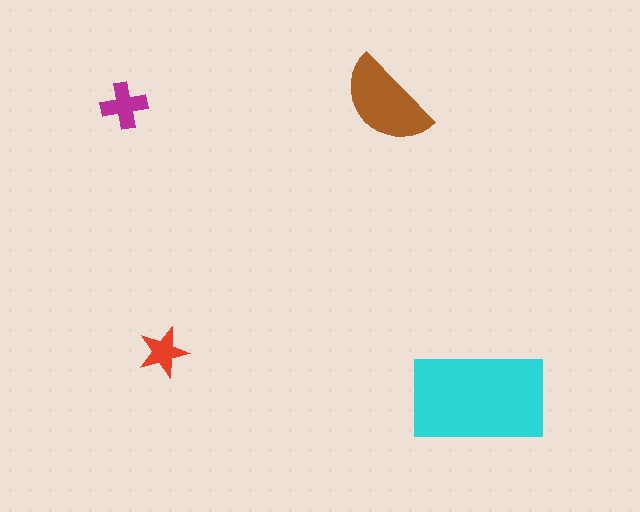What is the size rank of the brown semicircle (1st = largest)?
2nd.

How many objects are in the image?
There are 4 objects in the image.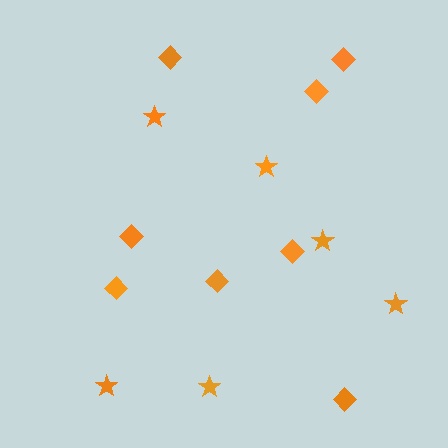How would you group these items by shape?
There are 2 groups: one group of diamonds (8) and one group of stars (6).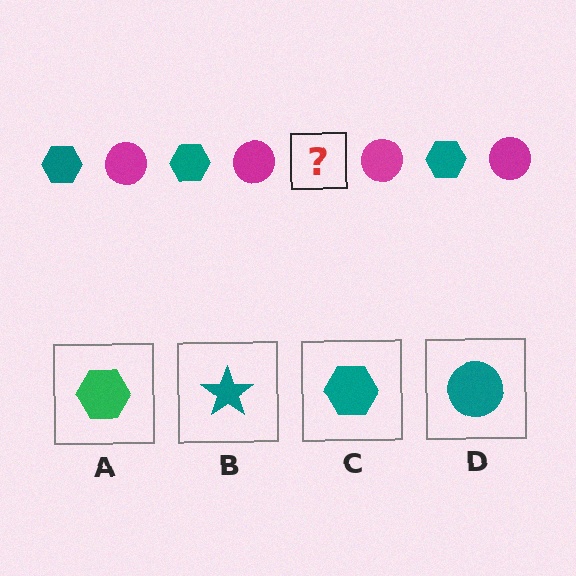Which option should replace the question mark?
Option C.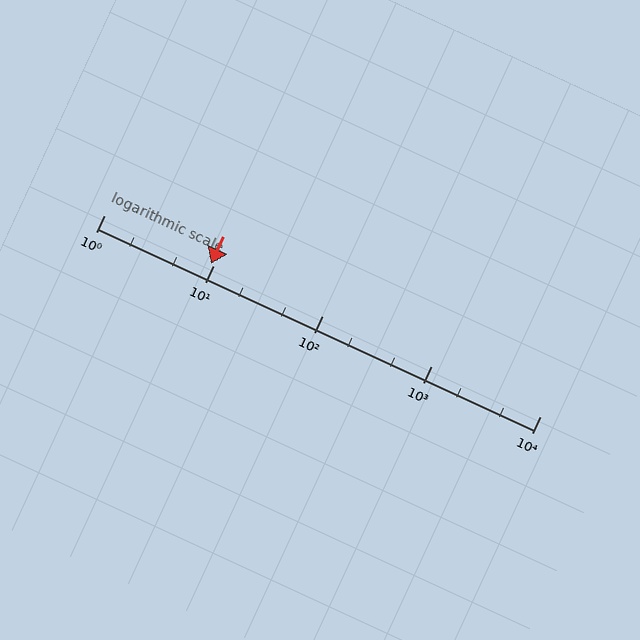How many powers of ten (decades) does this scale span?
The scale spans 4 decades, from 1 to 10000.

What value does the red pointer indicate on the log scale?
The pointer indicates approximately 9.6.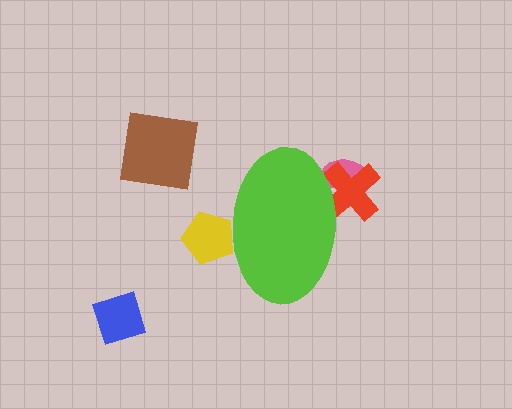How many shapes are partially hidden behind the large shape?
3 shapes are partially hidden.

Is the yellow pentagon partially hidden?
Yes, the yellow pentagon is partially hidden behind the lime ellipse.